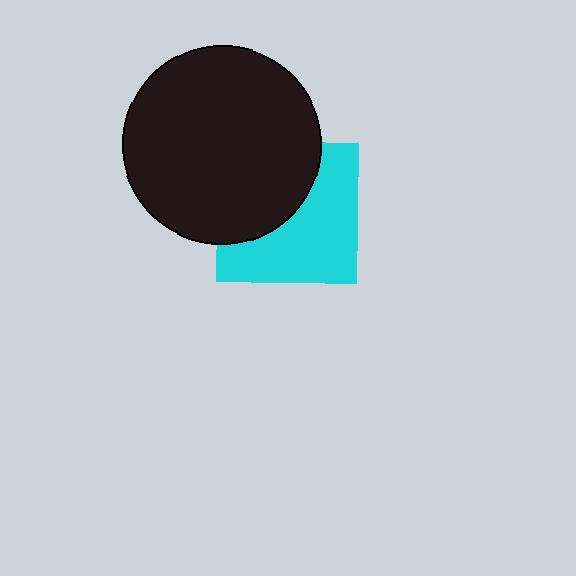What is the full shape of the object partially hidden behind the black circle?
The partially hidden object is a cyan square.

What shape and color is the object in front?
The object in front is a black circle.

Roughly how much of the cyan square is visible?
About half of it is visible (roughly 57%).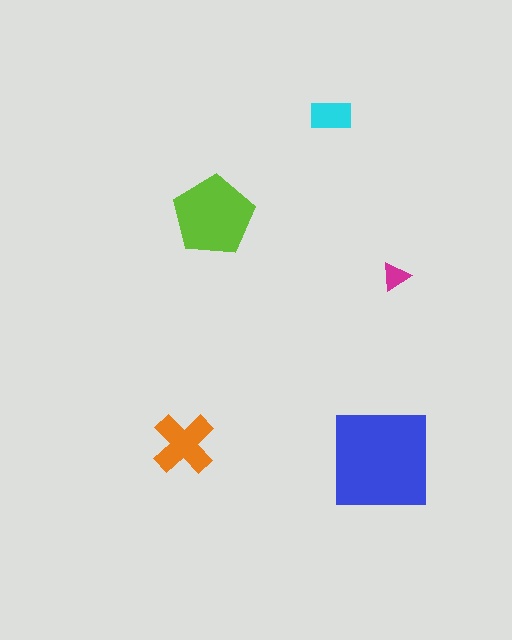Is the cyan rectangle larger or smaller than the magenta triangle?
Larger.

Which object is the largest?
The blue square.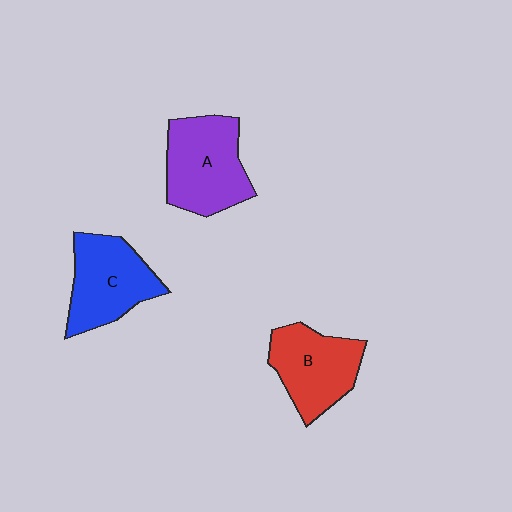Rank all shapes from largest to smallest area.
From largest to smallest: A (purple), C (blue), B (red).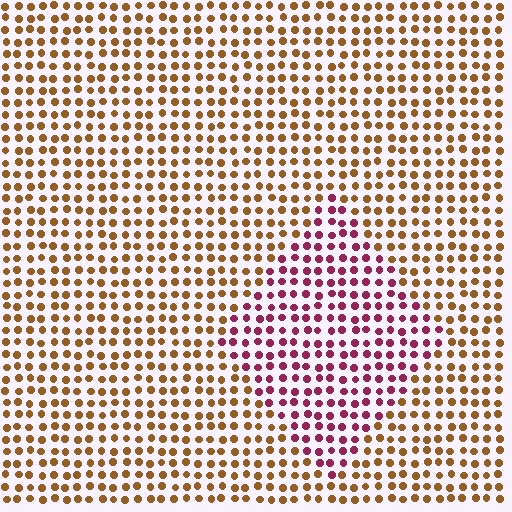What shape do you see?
I see a diamond.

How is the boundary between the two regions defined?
The boundary is defined purely by a slight shift in hue (about 59 degrees). Spacing, size, and orientation are identical on both sides.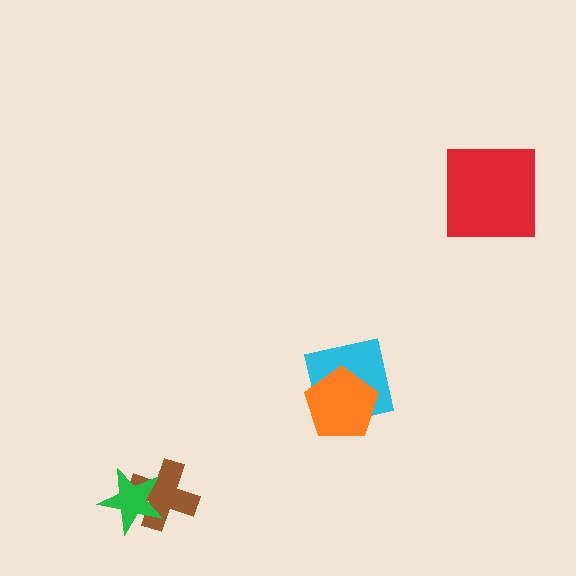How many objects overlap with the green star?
1 object overlaps with the green star.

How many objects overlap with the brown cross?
1 object overlaps with the brown cross.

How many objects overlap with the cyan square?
1 object overlaps with the cyan square.